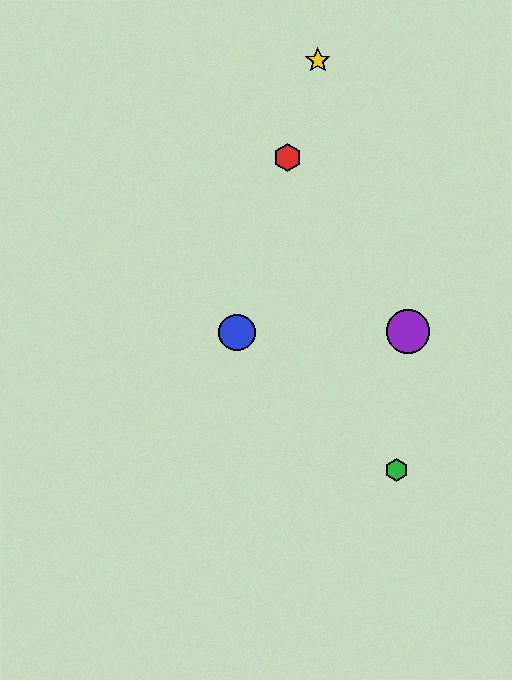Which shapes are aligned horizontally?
The blue circle, the purple circle are aligned horizontally.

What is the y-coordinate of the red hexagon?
The red hexagon is at y≈158.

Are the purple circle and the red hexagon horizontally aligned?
No, the purple circle is at y≈332 and the red hexagon is at y≈158.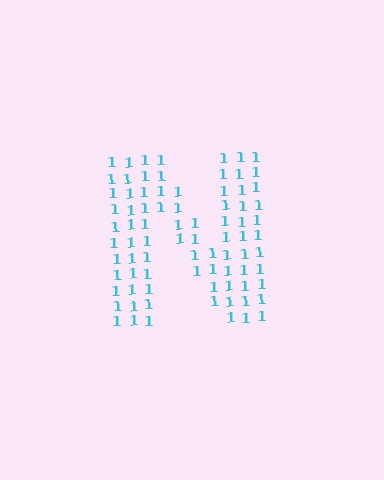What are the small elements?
The small elements are digit 1's.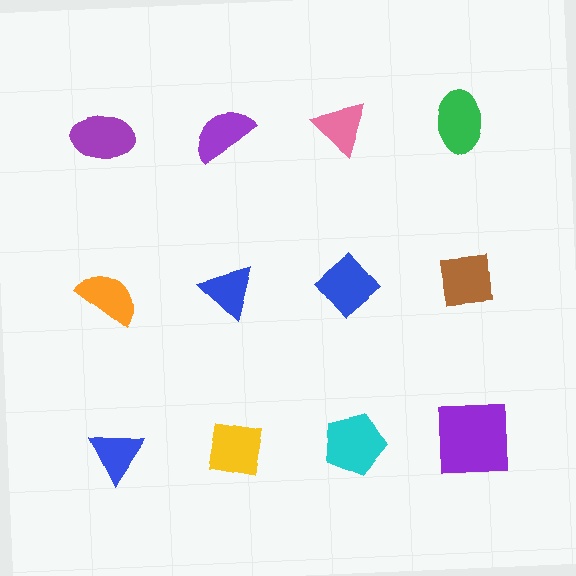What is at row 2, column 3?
A blue diamond.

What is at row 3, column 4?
A purple square.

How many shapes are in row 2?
4 shapes.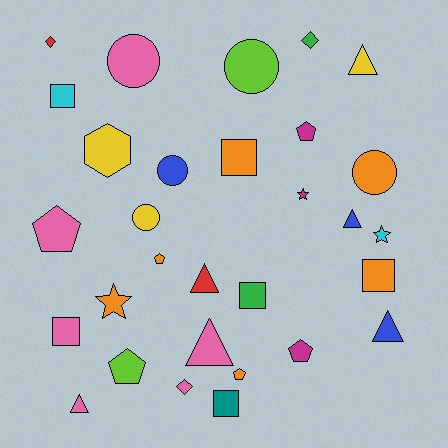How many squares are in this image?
There are 6 squares.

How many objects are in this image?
There are 30 objects.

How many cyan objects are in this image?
There are 2 cyan objects.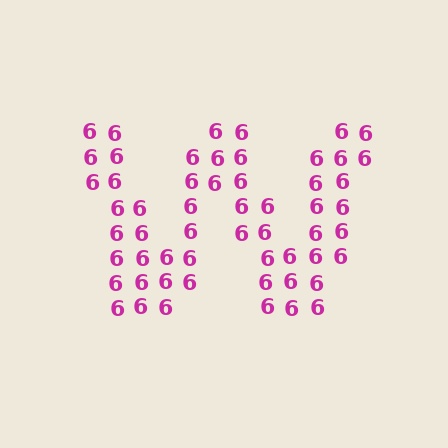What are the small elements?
The small elements are digit 6's.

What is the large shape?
The large shape is the letter W.